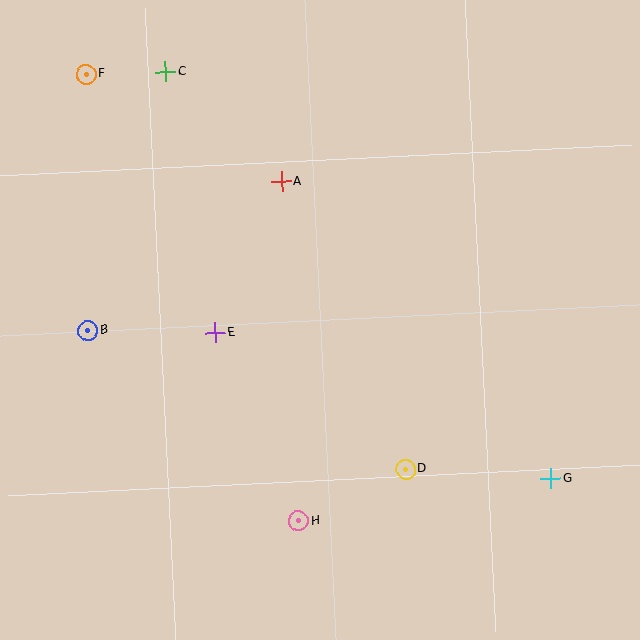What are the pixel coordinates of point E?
Point E is at (215, 333).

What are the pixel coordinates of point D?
Point D is at (405, 469).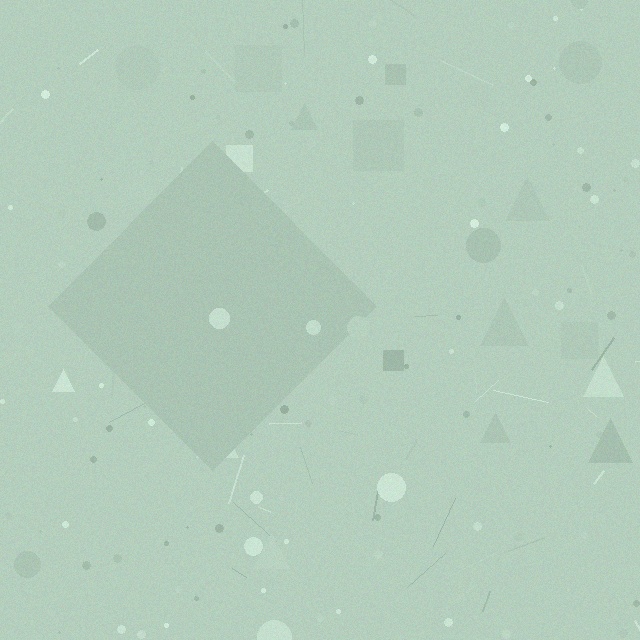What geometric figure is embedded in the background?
A diamond is embedded in the background.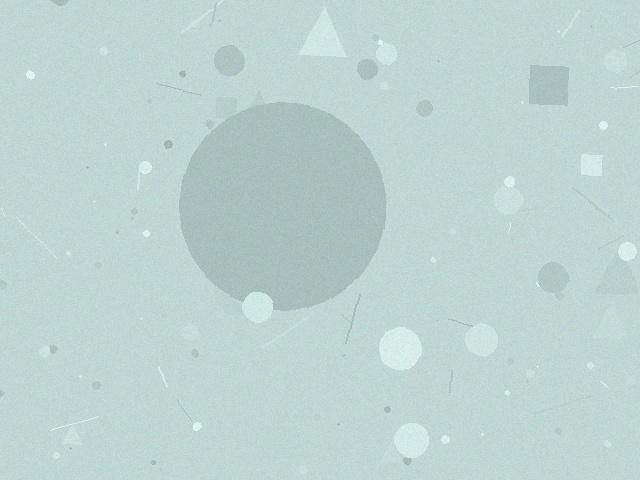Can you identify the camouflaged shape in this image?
The camouflaged shape is a circle.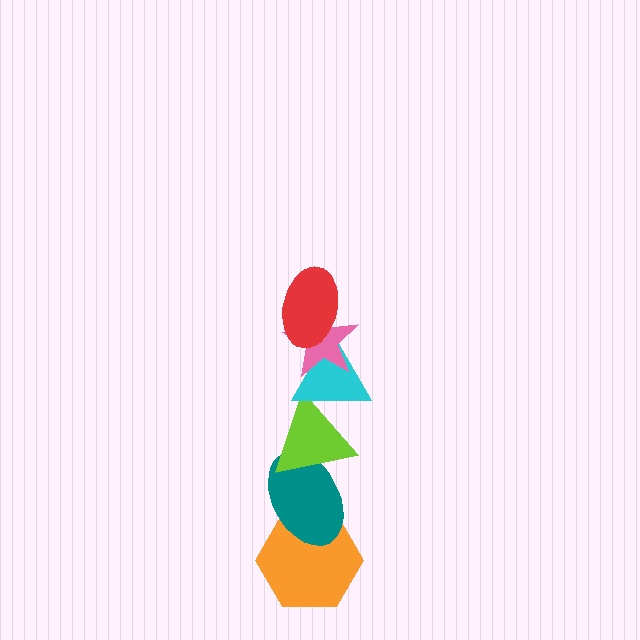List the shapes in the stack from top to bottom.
From top to bottom: the red ellipse, the pink star, the cyan triangle, the lime triangle, the teal ellipse, the orange hexagon.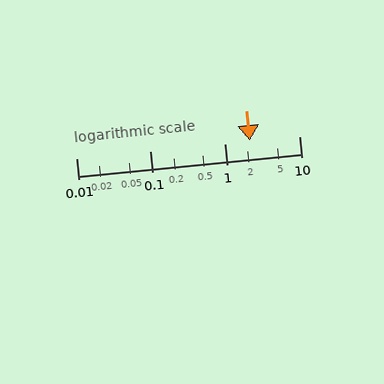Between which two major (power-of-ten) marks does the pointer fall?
The pointer is between 1 and 10.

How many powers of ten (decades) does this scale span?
The scale spans 3 decades, from 0.01 to 10.